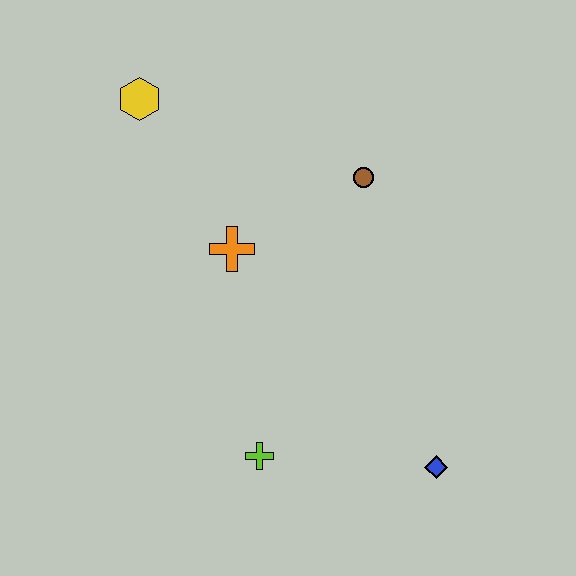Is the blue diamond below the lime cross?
Yes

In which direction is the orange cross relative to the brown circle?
The orange cross is to the left of the brown circle.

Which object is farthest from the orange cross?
The blue diamond is farthest from the orange cross.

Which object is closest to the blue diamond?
The lime cross is closest to the blue diamond.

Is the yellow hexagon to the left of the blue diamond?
Yes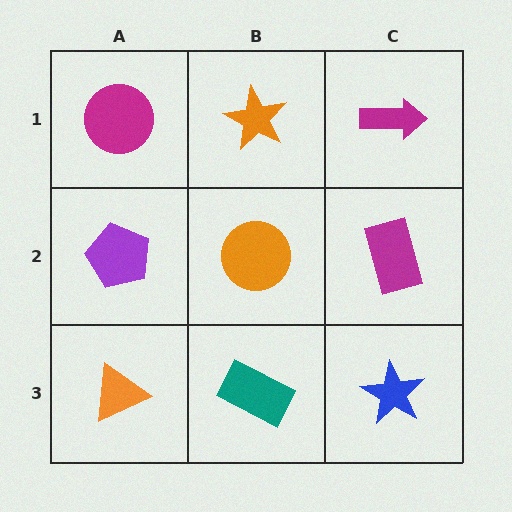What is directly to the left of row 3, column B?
An orange triangle.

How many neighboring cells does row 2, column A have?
3.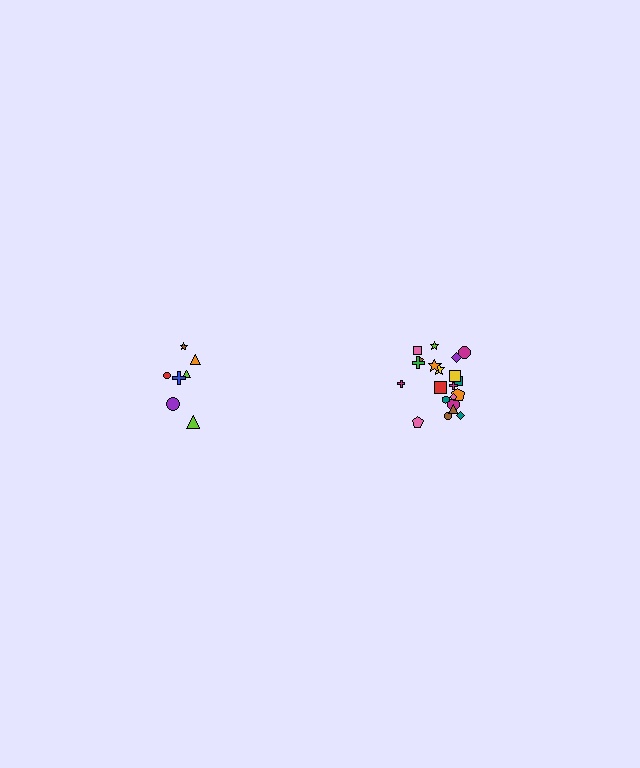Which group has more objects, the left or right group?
The right group.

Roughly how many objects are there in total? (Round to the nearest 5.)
Roughly 30 objects in total.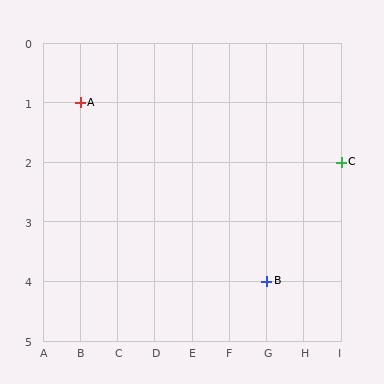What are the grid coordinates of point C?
Point C is at grid coordinates (I, 2).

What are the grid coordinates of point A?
Point A is at grid coordinates (B, 1).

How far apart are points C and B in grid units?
Points C and B are 2 columns and 2 rows apart (about 2.8 grid units diagonally).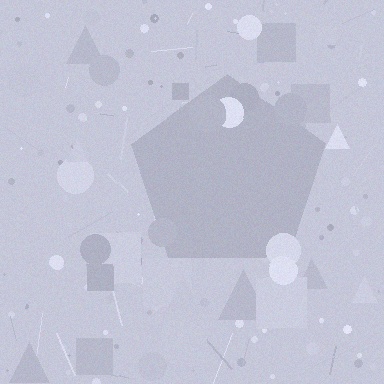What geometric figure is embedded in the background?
A pentagon is embedded in the background.